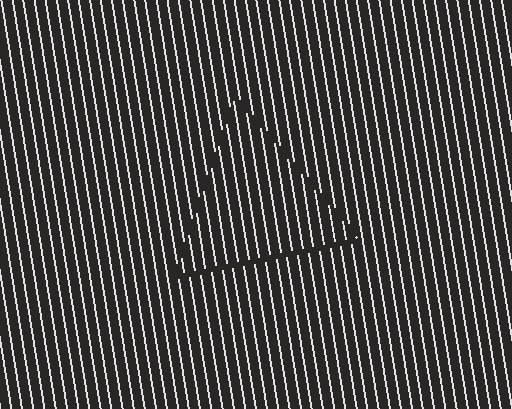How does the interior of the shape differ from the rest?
The interior of the shape contains the same grating, shifted by half a period — the contour is defined by the phase discontinuity where line-ends from the inner and outer gratings abut.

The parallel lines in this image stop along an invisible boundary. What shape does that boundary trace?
An illusory triangle. The interior of the shape contains the same grating, shifted by half a period — the contour is defined by the phase discontinuity where line-ends from the inner and outer gratings abut.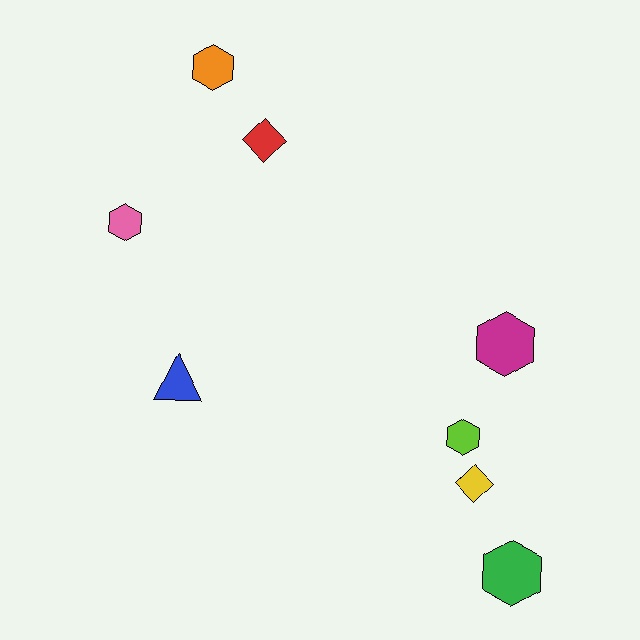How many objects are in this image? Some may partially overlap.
There are 8 objects.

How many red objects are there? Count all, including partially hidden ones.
There is 1 red object.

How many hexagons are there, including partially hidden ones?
There are 5 hexagons.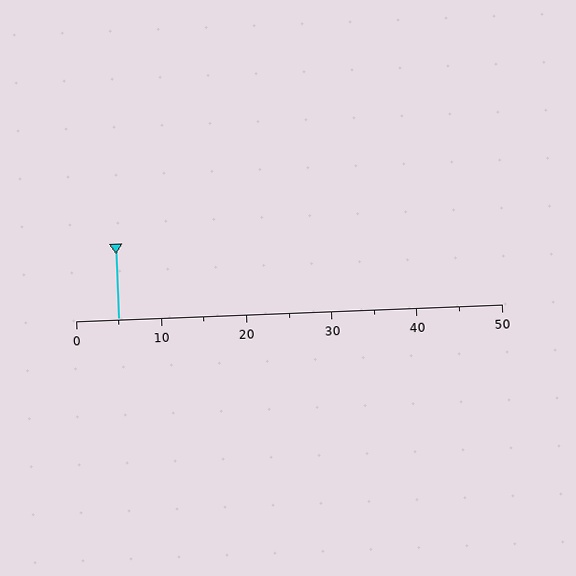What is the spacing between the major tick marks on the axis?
The major ticks are spaced 10 apart.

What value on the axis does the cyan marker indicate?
The marker indicates approximately 5.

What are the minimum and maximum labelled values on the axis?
The axis runs from 0 to 50.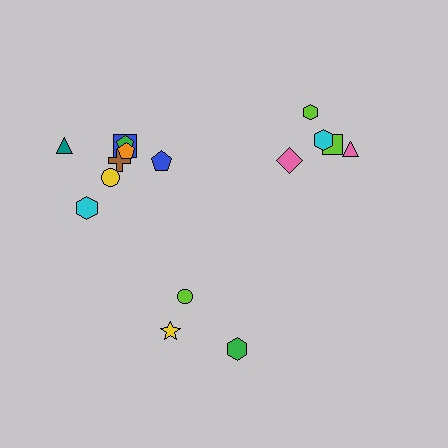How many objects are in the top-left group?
There are 8 objects.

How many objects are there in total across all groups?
There are 16 objects.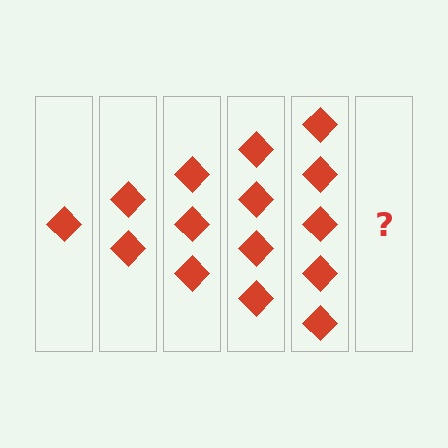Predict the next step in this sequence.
The next step is 6 diamonds.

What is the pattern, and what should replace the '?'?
The pattern is that each step adds one more diamond. The '?' should be 6 diamonds.